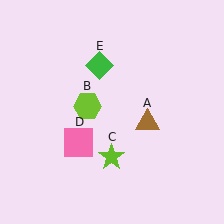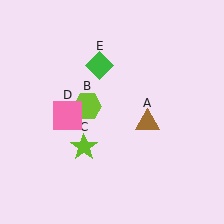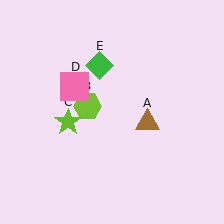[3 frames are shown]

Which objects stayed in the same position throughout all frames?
Brown triangle (object A) and lime hexagon (object B) and green diamond (object E) remained stationary.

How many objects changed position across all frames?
2 objects changed position: lime star (object C), pink square (object D).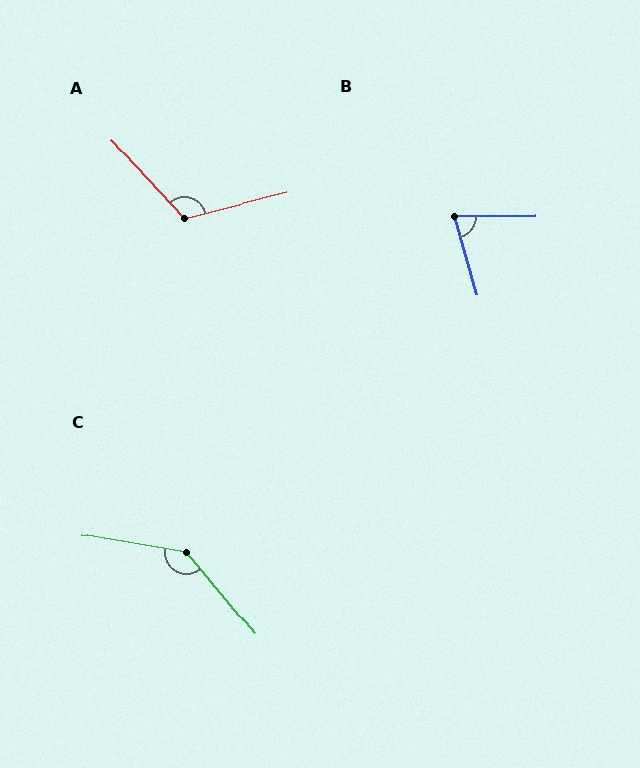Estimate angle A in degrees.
Approximately 119 degrees.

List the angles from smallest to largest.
B (74°), A (119°), C (139°).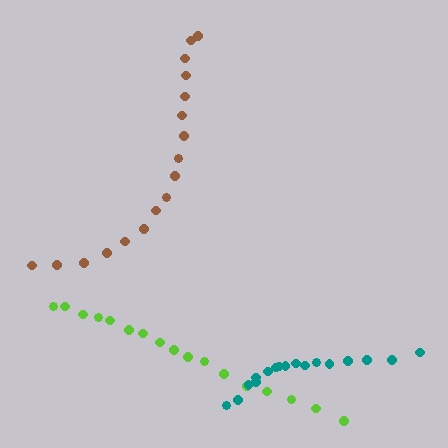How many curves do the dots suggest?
There are 3 distinct paths.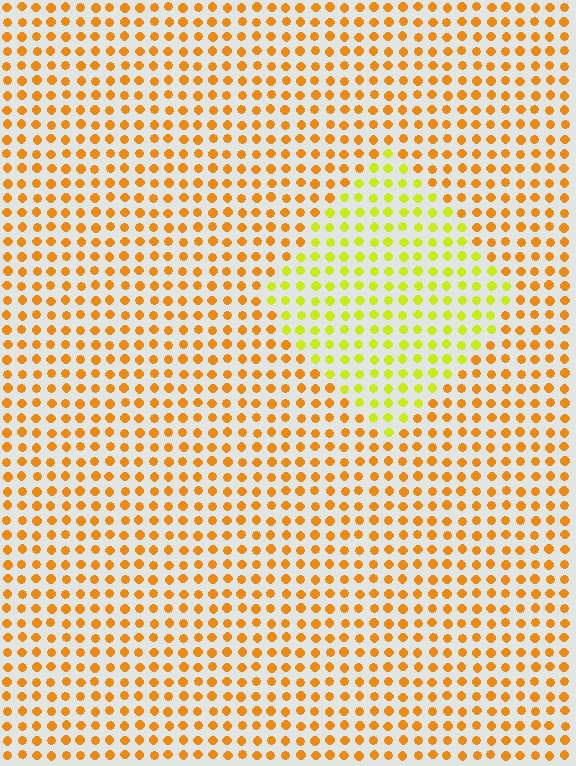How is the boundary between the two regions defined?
The boundary is defined purely by a slight shift in hue (about 37 degrees). Spacing, size, and orientation are identical on both sides.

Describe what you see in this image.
The image is filled with small orange elements in a uniform arrangement. A diamond-shaped region is visible where the elements are tinted to a slightly different hue, forming a subtle color boundary.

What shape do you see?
I see a diamond.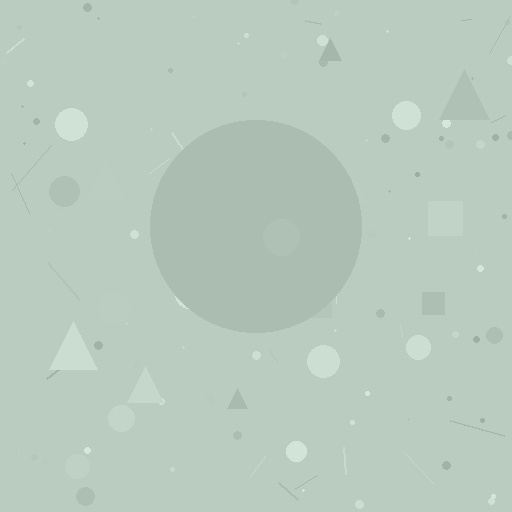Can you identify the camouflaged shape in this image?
The camouflaged shape is a circle.